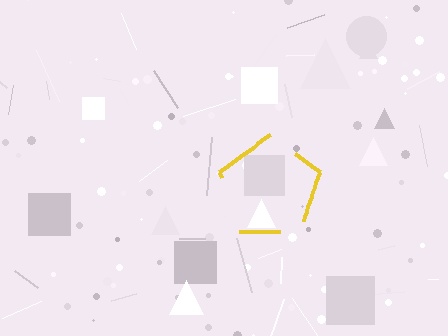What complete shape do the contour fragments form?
The contour fragments form a pentagon.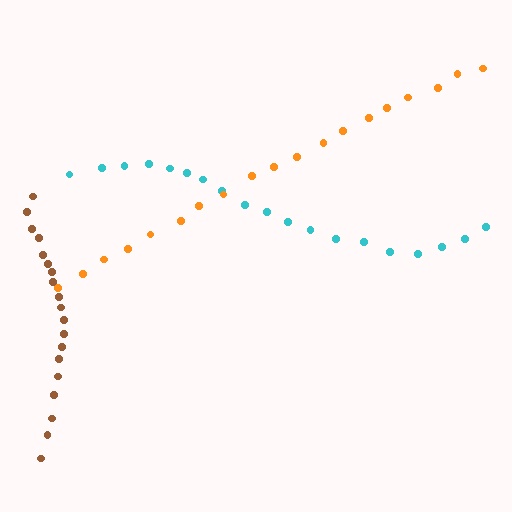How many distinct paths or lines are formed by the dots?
There are 3 distinct paths.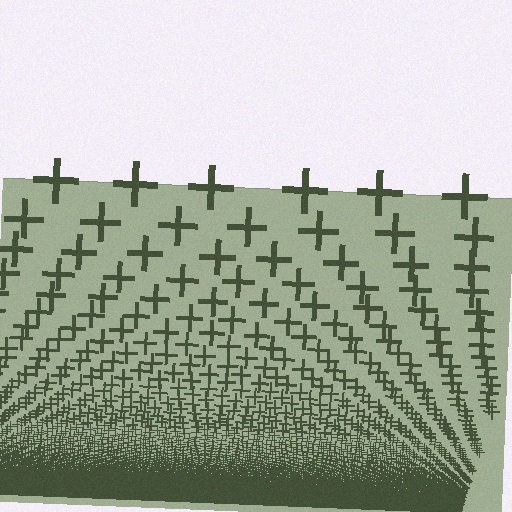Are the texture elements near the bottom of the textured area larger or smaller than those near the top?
Smaller. The gradient is inverted — elements near the bottom are smaller and denser.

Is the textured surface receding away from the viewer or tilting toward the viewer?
The surface appears to tilt toward the viewer. Texture elements get larger and sparser toward the top.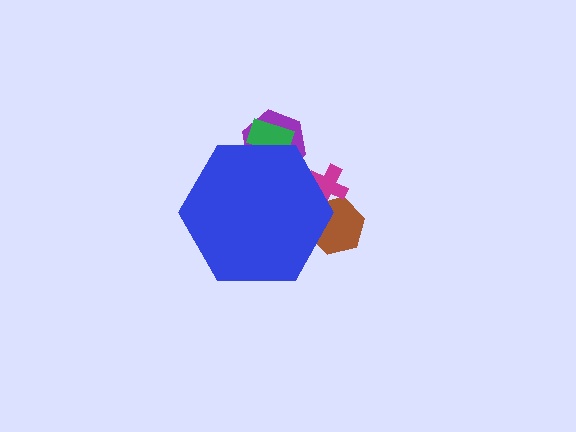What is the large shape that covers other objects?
A blue hexagon.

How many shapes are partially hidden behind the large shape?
4 shapes are partially hidden.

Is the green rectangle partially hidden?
Yes, the green rectangle is partially hidden behind the blue hexagon.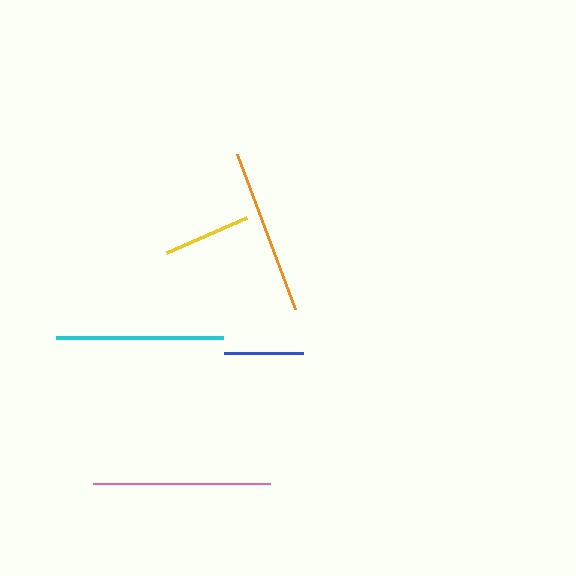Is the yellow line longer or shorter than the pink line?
The pink line is longer than the yellow line.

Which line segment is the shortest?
The blue line is the shortest at approximately 79 pixels.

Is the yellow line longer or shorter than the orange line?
The orange line is longer than the yellow line.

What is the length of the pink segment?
The pink segment is approximately 177 pixels long.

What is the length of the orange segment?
The orange segment is approximately 166 pixels long.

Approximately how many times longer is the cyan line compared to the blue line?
The cyan line is approximately 2.1 times the length of the blue line.